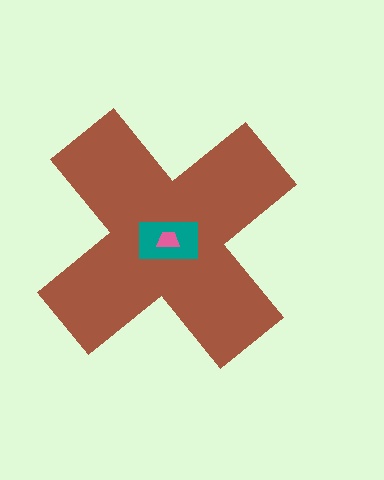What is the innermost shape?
The pink trapezoid.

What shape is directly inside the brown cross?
The teal rectangle.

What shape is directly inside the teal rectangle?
The pink trapezoid.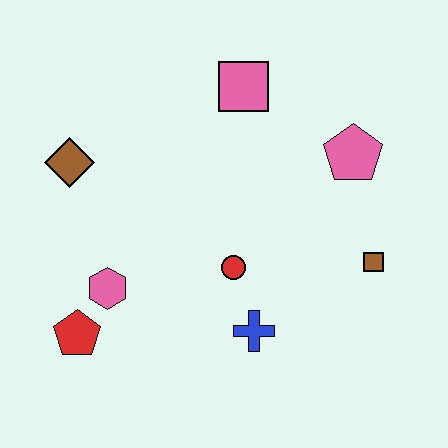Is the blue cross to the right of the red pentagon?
Yes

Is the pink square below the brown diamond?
No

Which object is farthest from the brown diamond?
The brown square is farthest from the brown diamond.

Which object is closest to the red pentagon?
The pink hexagon is closest to the red pentagon.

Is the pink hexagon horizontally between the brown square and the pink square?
No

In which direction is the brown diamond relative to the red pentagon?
The brown diamond is above the red pentagon.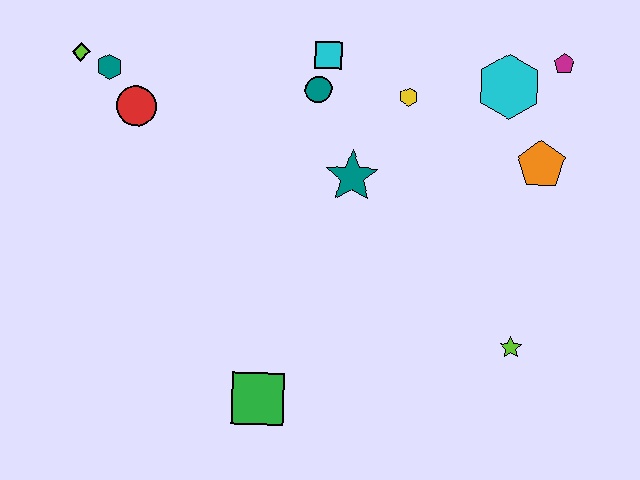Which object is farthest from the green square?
The magenta pentagon is farthest from the green square.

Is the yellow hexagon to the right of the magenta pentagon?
No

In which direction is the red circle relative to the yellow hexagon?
The red circle is to the left of the yellow hexagon.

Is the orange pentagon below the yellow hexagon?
Yes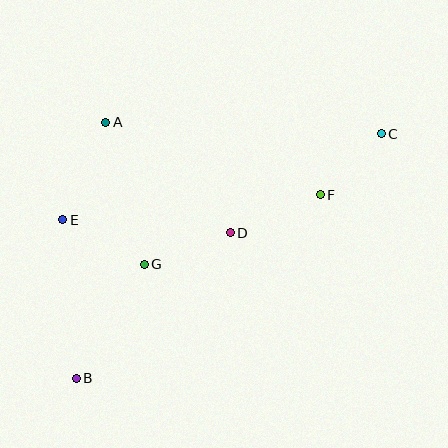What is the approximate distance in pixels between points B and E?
The distance between B and E is approximately 159 pixels.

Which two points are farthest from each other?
Points B and C are farthest from each other.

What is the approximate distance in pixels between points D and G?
The distance between D and G is approximately 91 pixels.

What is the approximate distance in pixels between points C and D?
The distance between C and D is approximately 180 pixels.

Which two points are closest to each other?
Points C and F are closest to each other.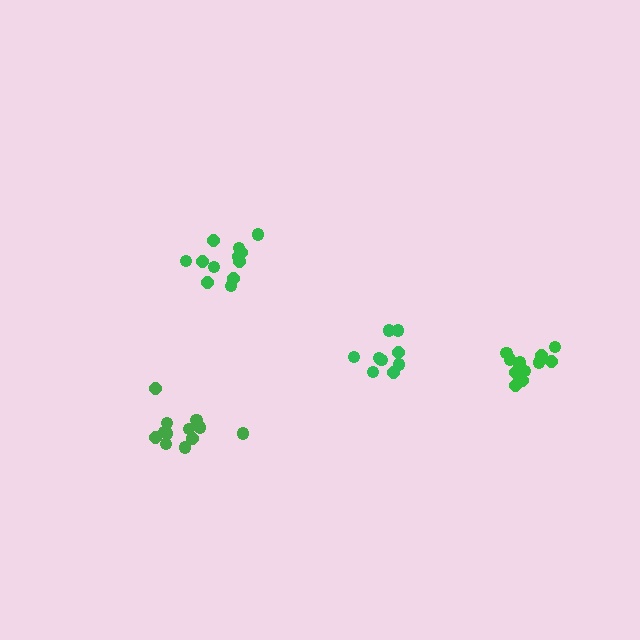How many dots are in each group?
Group 1: 12 dots, Group 2: 12 dots, Group 3: 12 dots, Group 4: 9 dots (45 total).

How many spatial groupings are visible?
There are 4 spatial groupings.